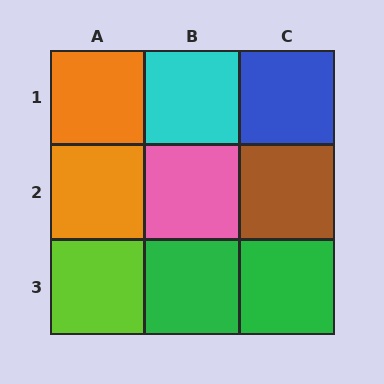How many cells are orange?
2 cells are orange.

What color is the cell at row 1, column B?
Cyan.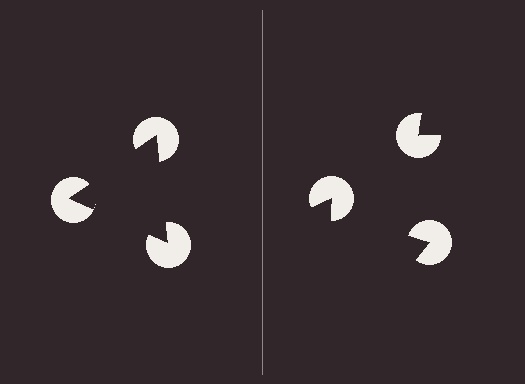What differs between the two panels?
The pac-man discs are positioned identically on both sides; only the wedge orientations differ. On the left they align to a triangle; on the right they are misaligned.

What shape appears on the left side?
An illusory triangle.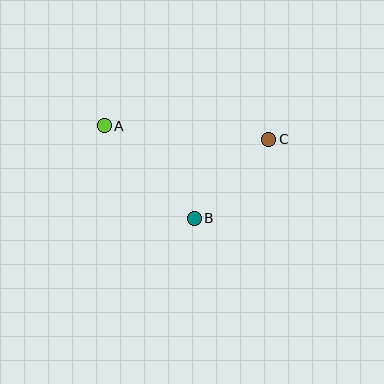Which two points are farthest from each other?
Points A and C are farthest from each other.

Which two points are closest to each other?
Points B and C are closest to each other.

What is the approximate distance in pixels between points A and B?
The distance between A and B is approximately 129 pixels.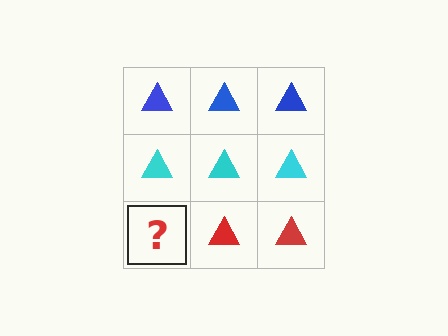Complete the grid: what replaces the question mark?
The question mark should be replaced with a red triangle.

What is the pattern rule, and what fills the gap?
The rule is that each row has a consistent color. The gap should be filled with a red triangle.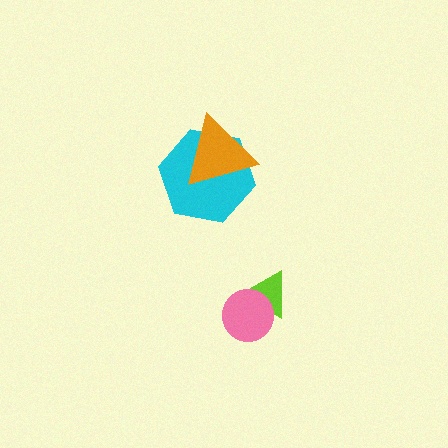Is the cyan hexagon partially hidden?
Yes, it is partially covered by another shape.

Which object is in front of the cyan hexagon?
The orange triangle is in front of the cyan hexagon.